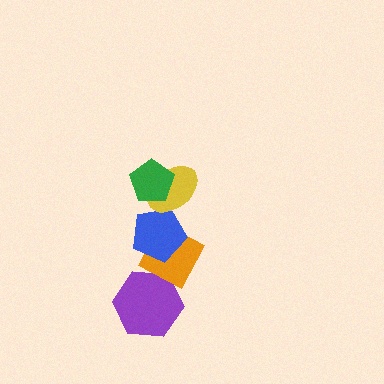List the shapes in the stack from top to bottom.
From top to bottom: the green pentagon, the yellow ellipse, the blue pentagon, the orange diamond, the purple hexagon.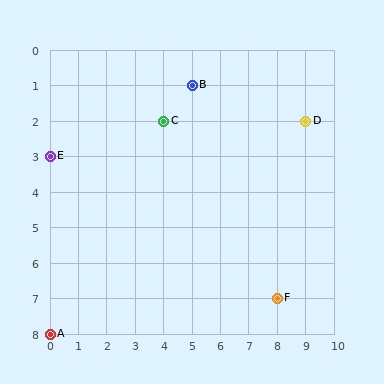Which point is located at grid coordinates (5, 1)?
Point B is at (5, 1).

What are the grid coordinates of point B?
Point B is at grid coordinates (5, 1).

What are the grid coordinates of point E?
Point E is at grid coordinates (0, 3).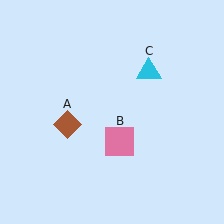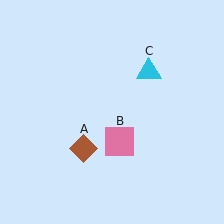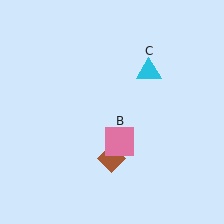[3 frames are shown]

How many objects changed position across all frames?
1 object changed position: brown diamond (object A).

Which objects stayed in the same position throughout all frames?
Pink square (object B) and cyan triangle (object C) remained stationary.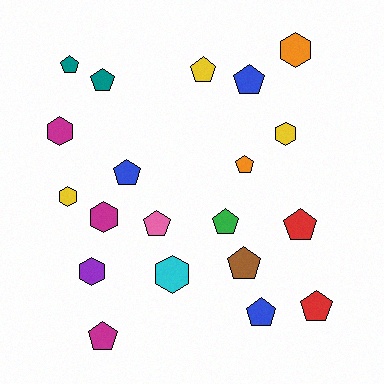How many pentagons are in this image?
There are 13 pentagons.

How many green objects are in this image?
There is 1 green object.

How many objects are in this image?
There are 20 objects.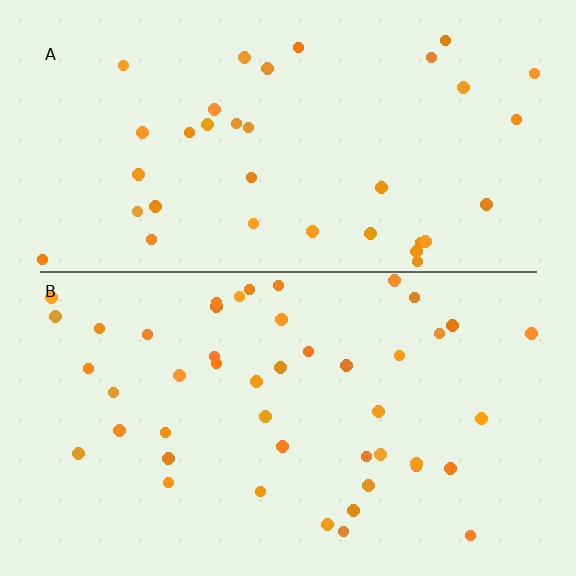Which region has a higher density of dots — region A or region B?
B (the bottom).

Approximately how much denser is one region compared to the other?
Approximately 1.3× — region B over region A.